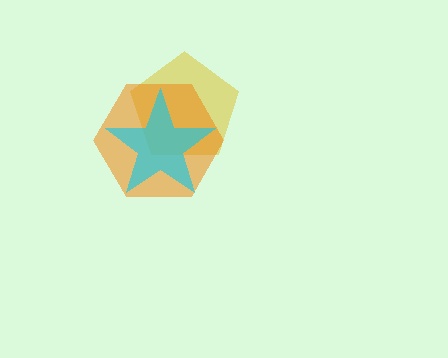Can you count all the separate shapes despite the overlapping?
Yes, there are 3 separate shapes.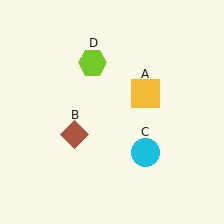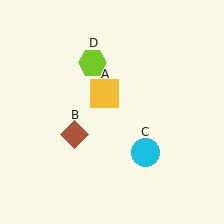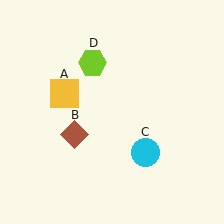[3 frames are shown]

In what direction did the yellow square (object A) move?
The yellow square (object A) moved left.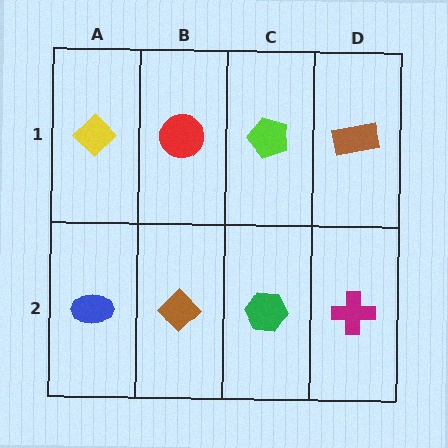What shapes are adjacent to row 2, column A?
A yellow diamond (row 1, column A), a brown diamond (row 2, column B).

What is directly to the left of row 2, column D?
A green hexagon.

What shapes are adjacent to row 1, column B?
A brown diamond (row 2, column B), a yellow diamond (row 1, column A), a lime pentagon (row 1, column C).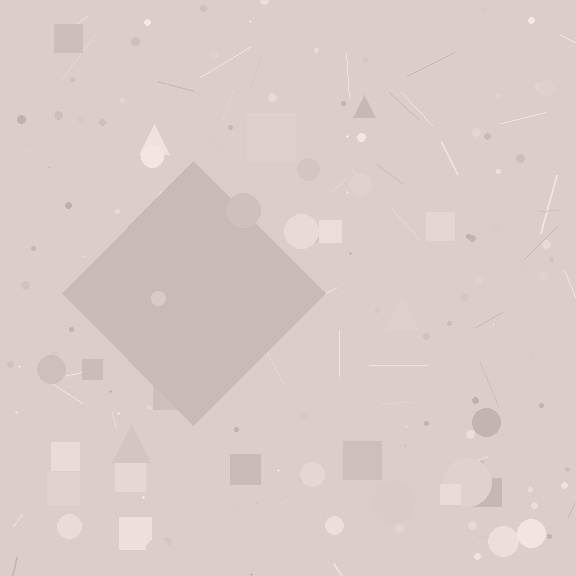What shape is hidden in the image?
A diamond is hidden in the image.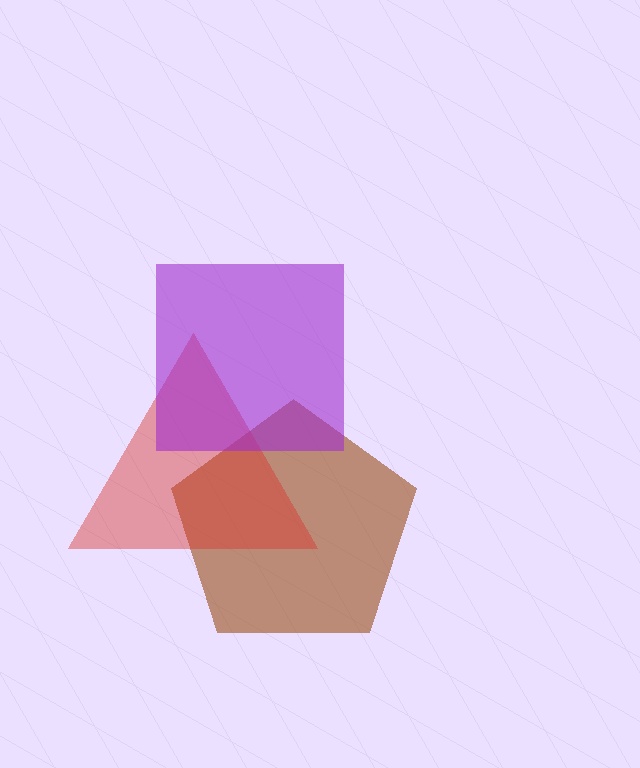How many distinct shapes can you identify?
There are 3 distinct shapes: a brown pentagon, a red triangle, a purple square.